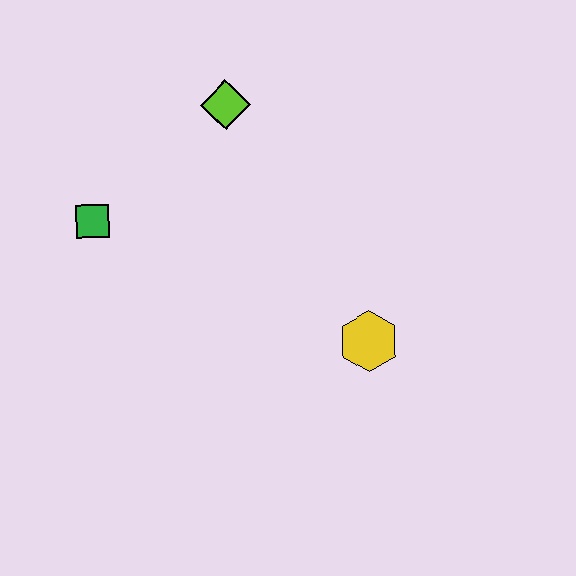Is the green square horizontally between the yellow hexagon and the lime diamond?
No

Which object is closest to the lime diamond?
The green square is closest to the lime diamond.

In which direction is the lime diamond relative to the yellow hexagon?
The lime diamond is above the yellow hexagon.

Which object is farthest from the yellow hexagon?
The green square is farthest from the yellow hexagon.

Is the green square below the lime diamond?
Yes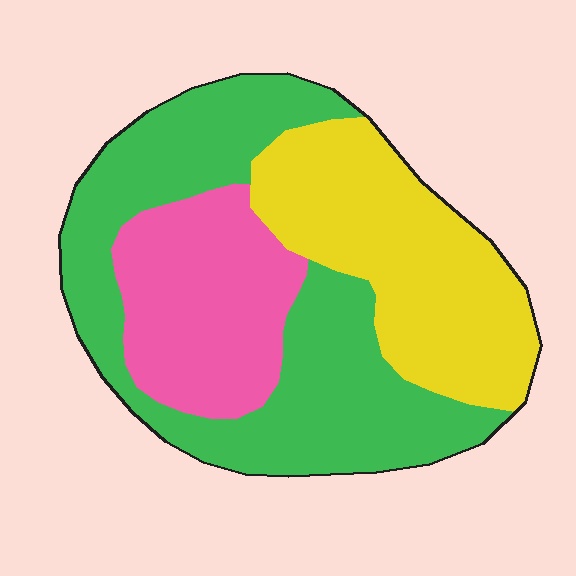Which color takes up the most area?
Green, at roughly 45%.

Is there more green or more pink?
Green.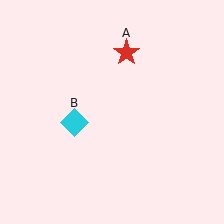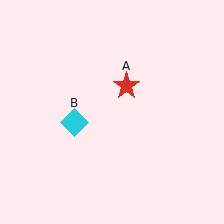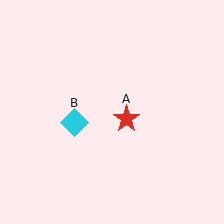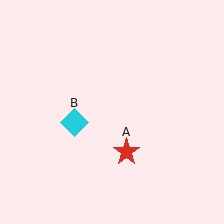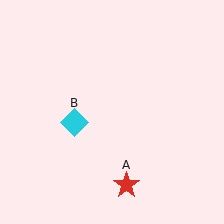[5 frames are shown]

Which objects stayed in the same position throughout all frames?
Cyan diamond (object B) remained stationary.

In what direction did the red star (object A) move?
The red star (object A) moved down.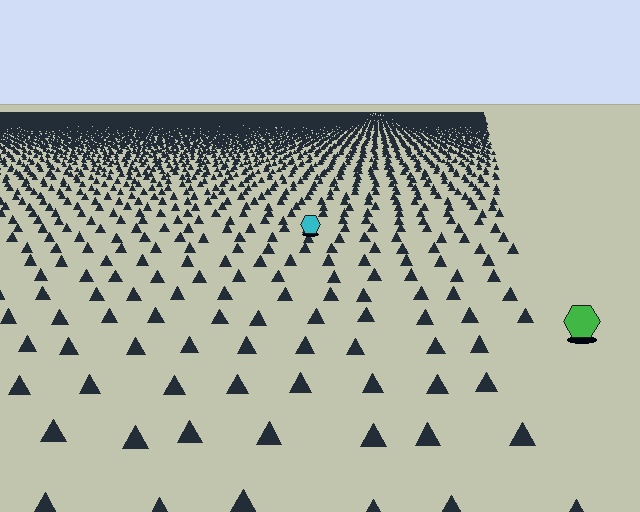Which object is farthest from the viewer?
The cyan hexagon is farthest from the viewer. It appears smaller and the ground texture around it is denser.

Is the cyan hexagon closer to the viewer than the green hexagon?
No. The green hexagon is closer — you can tell from the texture gradient: the ground texture is coarser near it.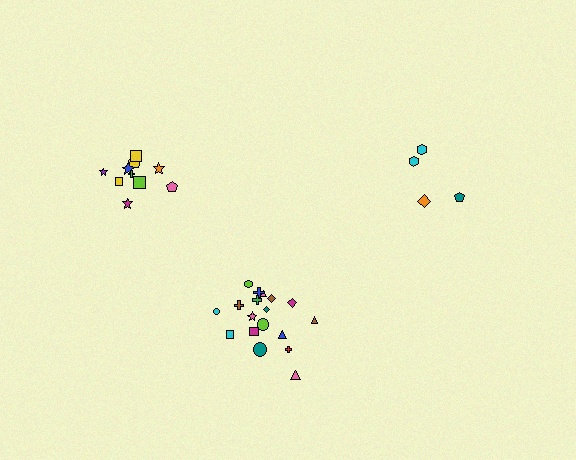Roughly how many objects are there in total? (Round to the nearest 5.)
Roughly 30 objects in total.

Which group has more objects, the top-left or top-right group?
The top-left group.